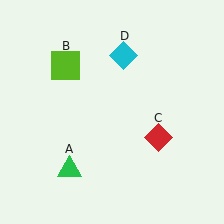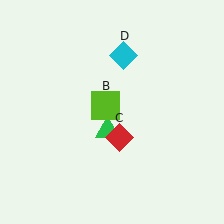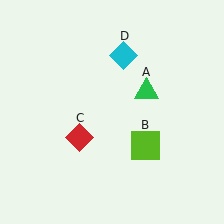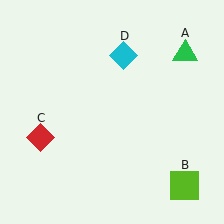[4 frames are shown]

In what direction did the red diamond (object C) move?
The red diamond (object C) moved left.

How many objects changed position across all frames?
3 objects changed position: green triangle (object A), lime square (object B), red diamond (object C).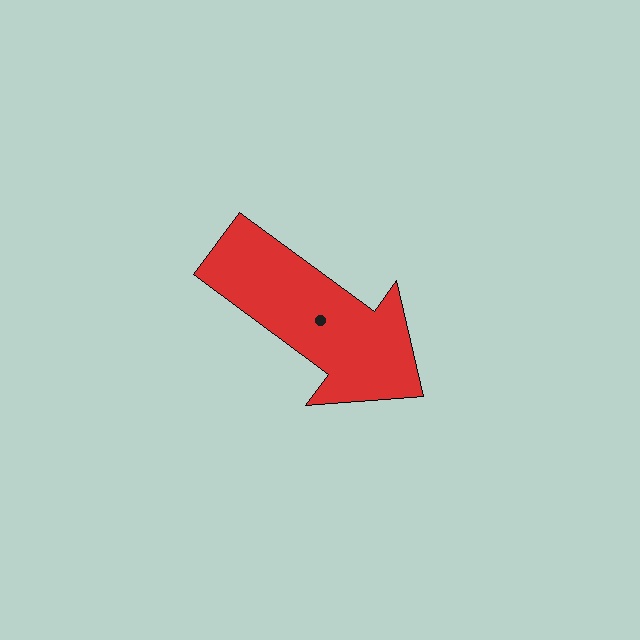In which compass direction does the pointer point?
Southeast.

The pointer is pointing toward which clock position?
Roughly 4 o'clock.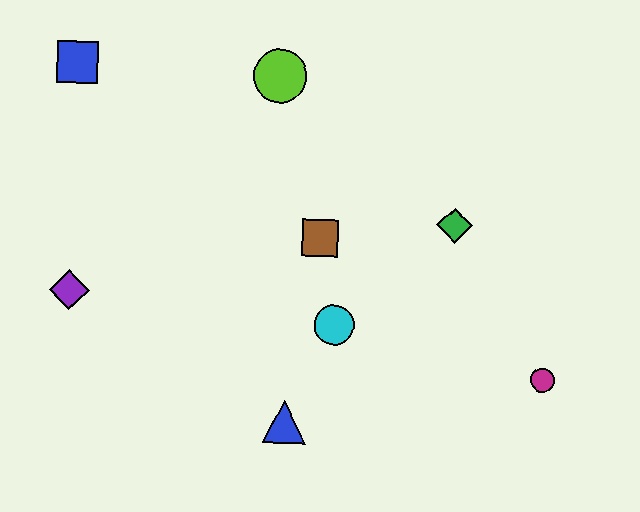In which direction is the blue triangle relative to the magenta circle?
The blue triangle is to the left of the magenta circle.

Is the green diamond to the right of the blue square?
Yes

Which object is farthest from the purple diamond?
The magenta circle is farthest from the purple diamond.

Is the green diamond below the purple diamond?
No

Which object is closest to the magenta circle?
The green diamond is closest to the magenta circle.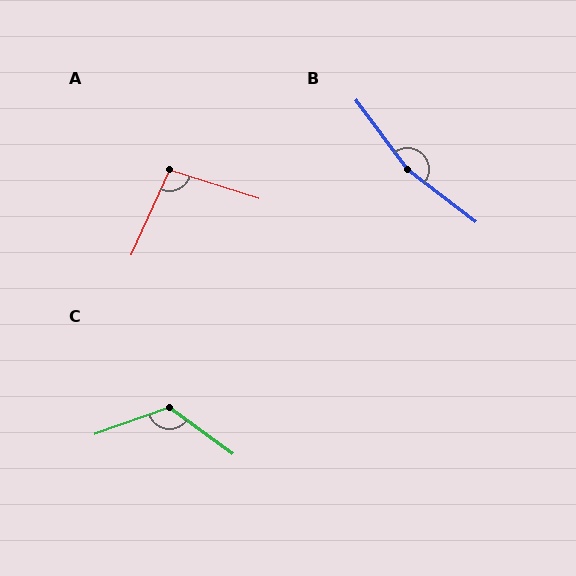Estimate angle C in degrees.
Approximately 124 degrees.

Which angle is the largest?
B, at approximately 164 degrees.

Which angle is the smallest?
A, at approximately 97 degrees.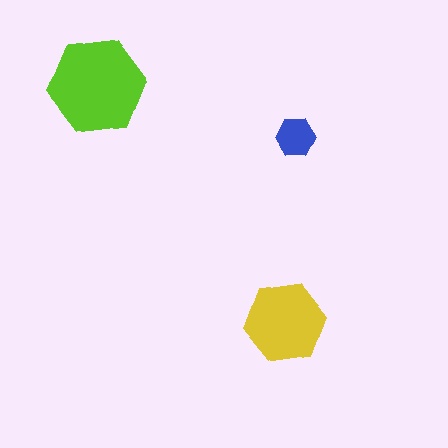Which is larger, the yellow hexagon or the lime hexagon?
The lime one.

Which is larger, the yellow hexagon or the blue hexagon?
The yellow one.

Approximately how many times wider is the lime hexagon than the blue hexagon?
About 2.5 times wider.